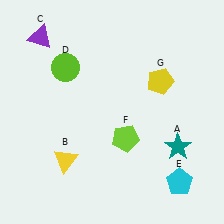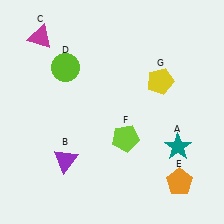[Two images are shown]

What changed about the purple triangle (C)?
In Image 1, C is purple. In Image 2, it changed to magenta.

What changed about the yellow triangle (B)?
In Image 1, B is yellow. In Image 2, it changed to purple.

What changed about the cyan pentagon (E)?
In Image 1, E is cyan. In Image 2, it changed to orange.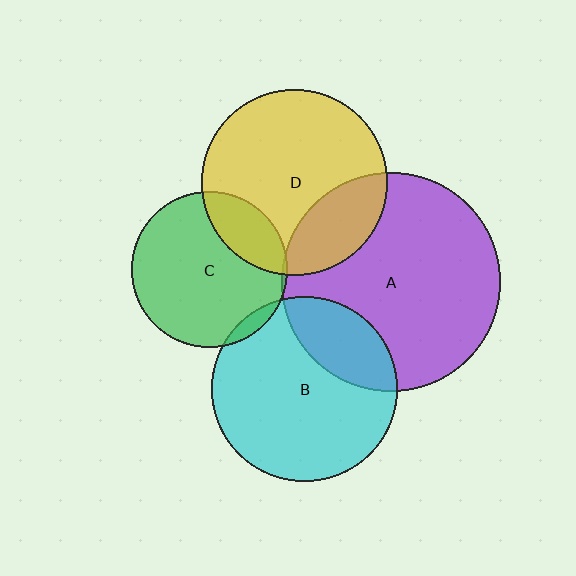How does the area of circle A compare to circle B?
Approximately 1.4 times.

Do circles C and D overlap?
Yes.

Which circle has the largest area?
Circle A (purple).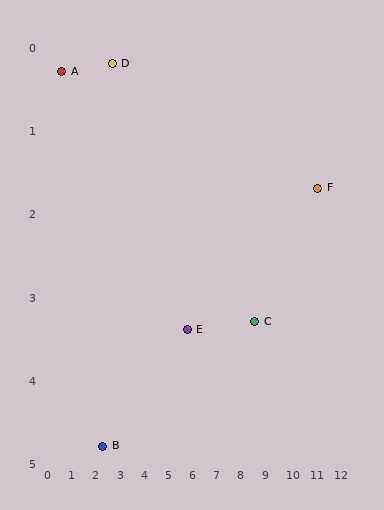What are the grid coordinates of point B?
Point B is at approximately (2.3, 4.8).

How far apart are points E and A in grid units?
Points E and A are about 6.1 grid units apart.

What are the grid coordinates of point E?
Point E is at approximately (5.8, 3.4).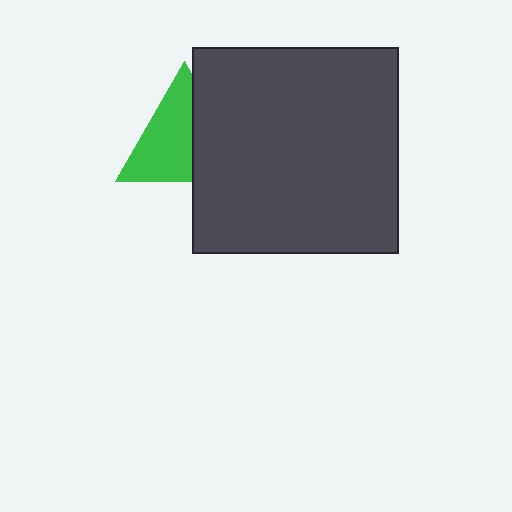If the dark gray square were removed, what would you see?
You would see the complete green triangle.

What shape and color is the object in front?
The object in front is a dark gray square.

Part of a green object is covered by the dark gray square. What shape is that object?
It is a triangle.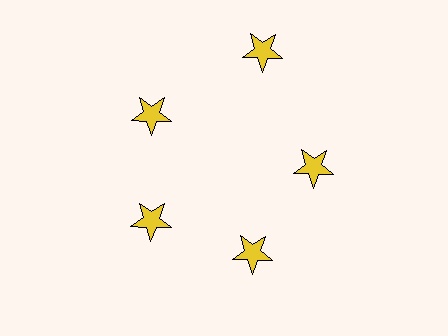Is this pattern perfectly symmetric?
No. The 5 yellow stars are arranged in a ring, but one element near the 1 o'clock position is pushed outward from the center, breaking the 5-fold rotational symmetry.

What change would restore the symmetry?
The symmetry would be restored by moving it inward, back onto the ring so that all 5 stars sit at equal angles and equal distance from the center.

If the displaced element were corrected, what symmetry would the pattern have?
It would have 5-fold rotational symmetry — the pattern would map onto itself every 72 degrees.